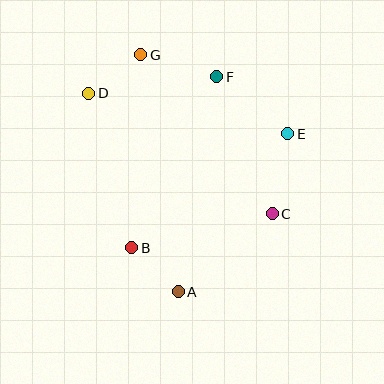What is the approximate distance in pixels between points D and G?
The distance between D and G is approximately 65 pixels.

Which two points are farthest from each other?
Points A and G are farthest from each other.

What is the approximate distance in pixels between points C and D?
The distance between C and D is approximately 220 pixels.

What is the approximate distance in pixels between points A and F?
The distance between A and F is approximately 219 pixels.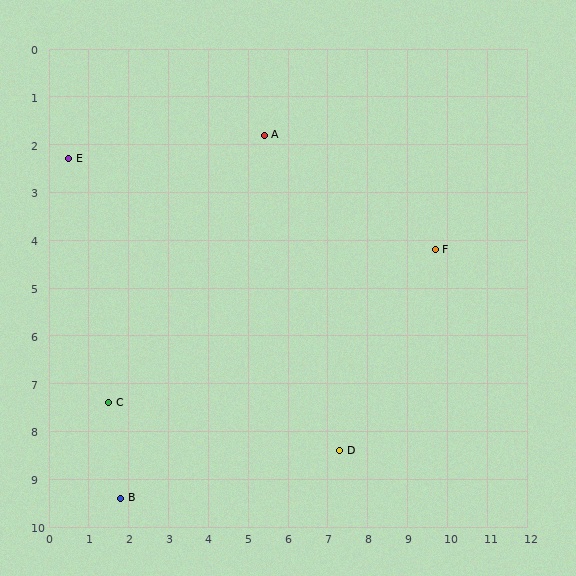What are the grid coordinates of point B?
Point B is at approximately (1.8, 9.4).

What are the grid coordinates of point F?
Point F is at approximately (9.7, 4.2).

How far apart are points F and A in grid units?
Points F and A are about 4.9 grid units apart.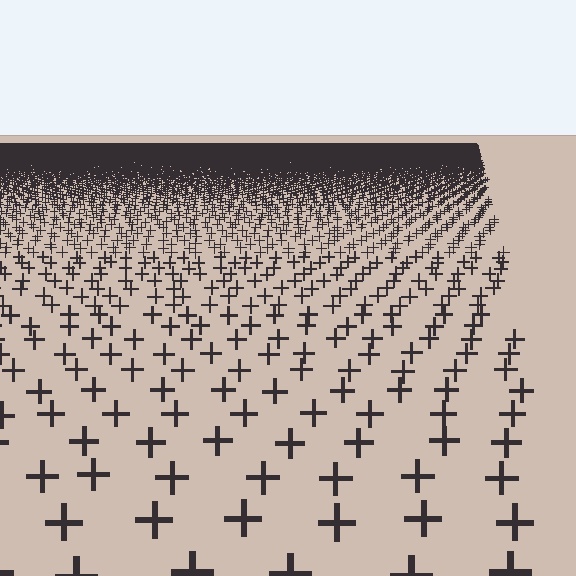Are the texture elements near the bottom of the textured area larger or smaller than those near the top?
Larger. Near the bottom, elements are closer to the viewer and appear at a bigger on-screen size.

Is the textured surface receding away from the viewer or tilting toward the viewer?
The surface is receding away from the viewer. Texture elements get smaller and denser toward the top.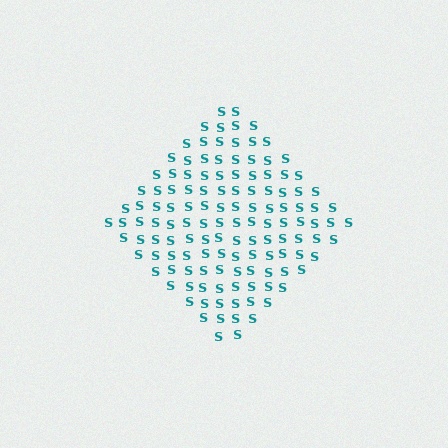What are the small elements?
The small elements are letter S's.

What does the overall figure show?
The overall figure shows a diamond.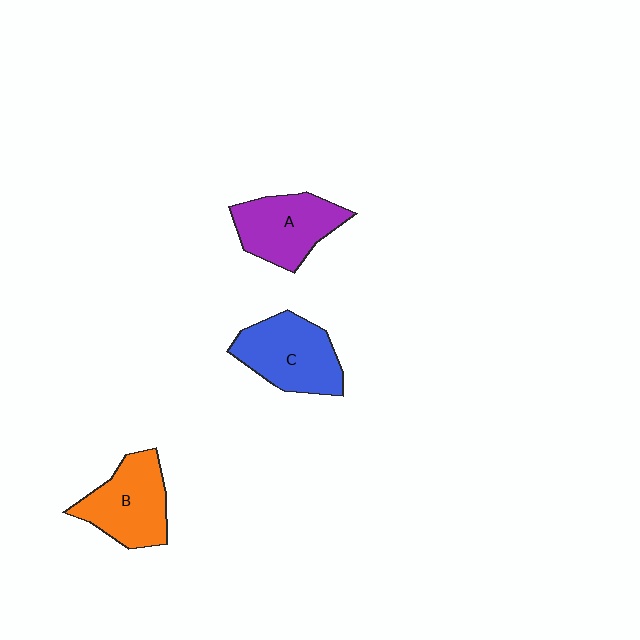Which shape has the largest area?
Shape C (blue).